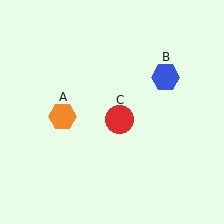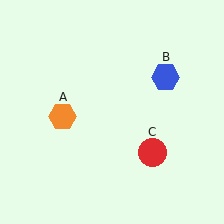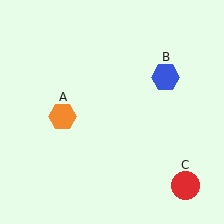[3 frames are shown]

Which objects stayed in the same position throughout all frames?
Orange hexagon (object A) and blue hexagon (object B) remained stationary.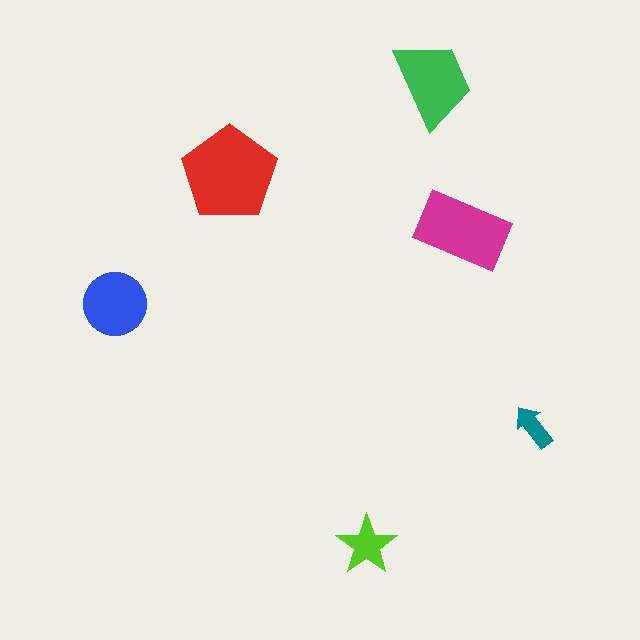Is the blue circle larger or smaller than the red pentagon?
Smaller.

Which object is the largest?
The red pentagon.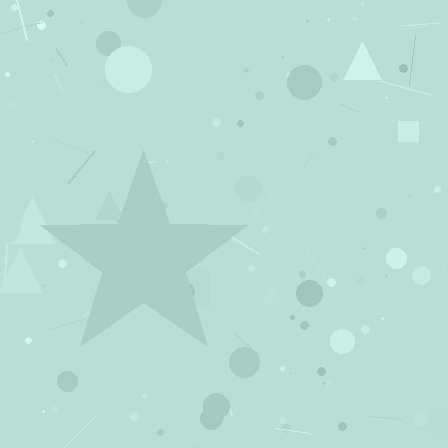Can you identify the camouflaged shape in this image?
The camouflaged shape is a star.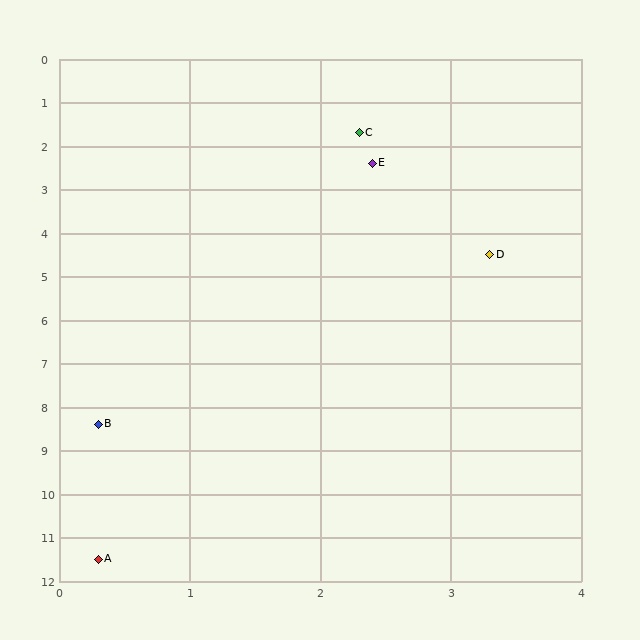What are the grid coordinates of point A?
Point A is at approximately (0.3, 11.5).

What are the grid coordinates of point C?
Point C is at approximately (2.3, 1.7).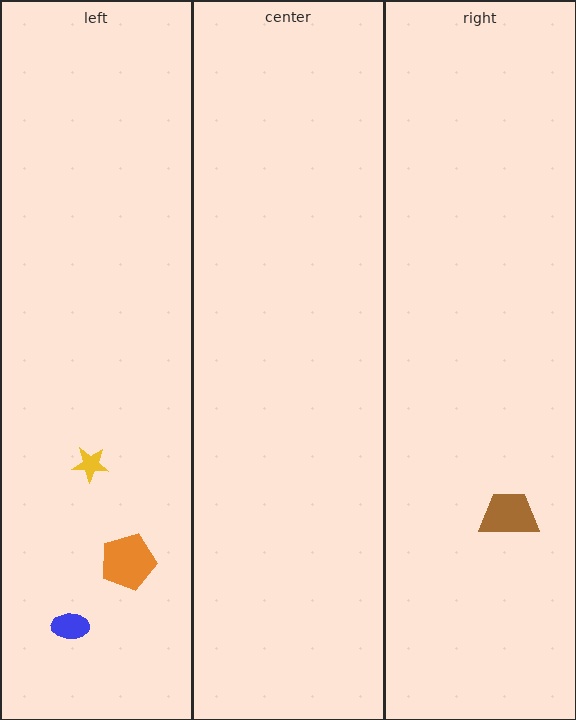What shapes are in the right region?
The brown trapezoid.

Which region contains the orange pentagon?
The left region.